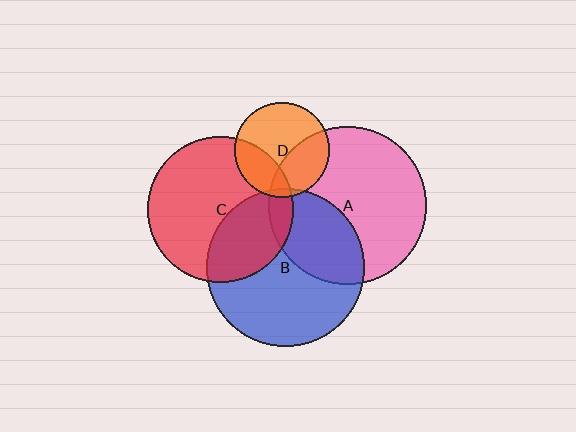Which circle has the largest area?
Circle A (pink).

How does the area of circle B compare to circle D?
Approximately 2.8 times.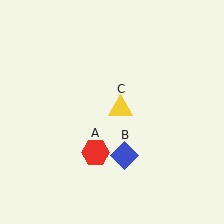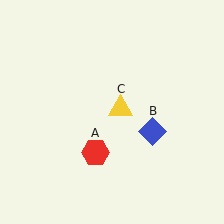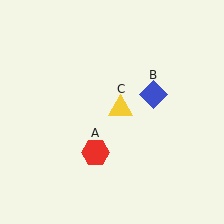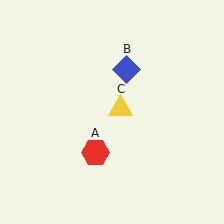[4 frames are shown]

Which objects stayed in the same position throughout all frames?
Red hexagon (object A) and yellow triangle (object C) remained stationary.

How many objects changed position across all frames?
1 object changed position: blue diamond (object B).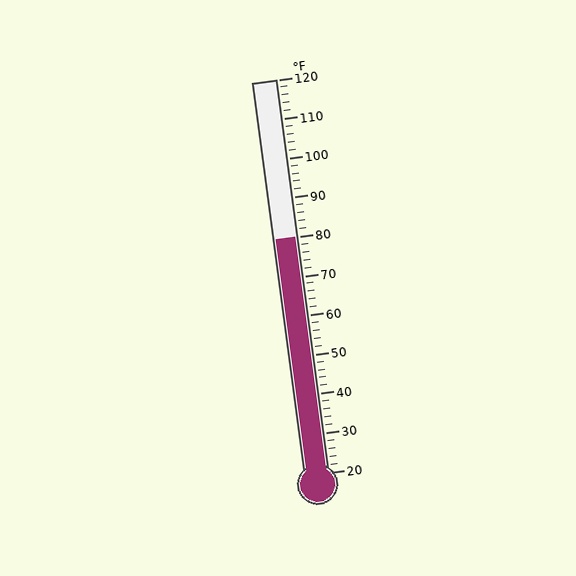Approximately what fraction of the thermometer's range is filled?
The thermometer is filled to approximately 60% of its range.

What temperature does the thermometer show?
The thermometer shows approximately 80°F.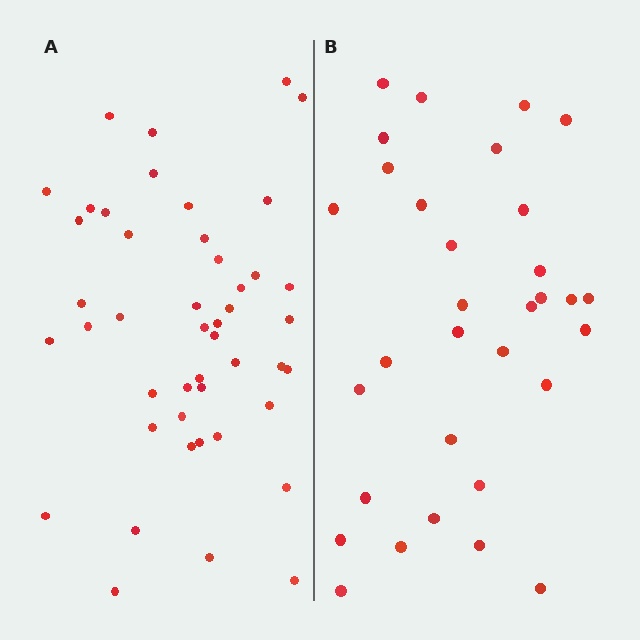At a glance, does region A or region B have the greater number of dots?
Region A (the left region) has more dots.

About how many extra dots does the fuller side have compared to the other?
Region A has approximately 15 more dots than region B.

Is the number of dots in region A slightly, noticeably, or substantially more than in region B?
Region A has noticeably more, but not dramatically so. The ratio is roughly 1.4 to 1.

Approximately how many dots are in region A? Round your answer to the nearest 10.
About 50 dots. (The exact count is 46, which rounds to 50.)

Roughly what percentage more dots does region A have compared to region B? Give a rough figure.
About 45% more.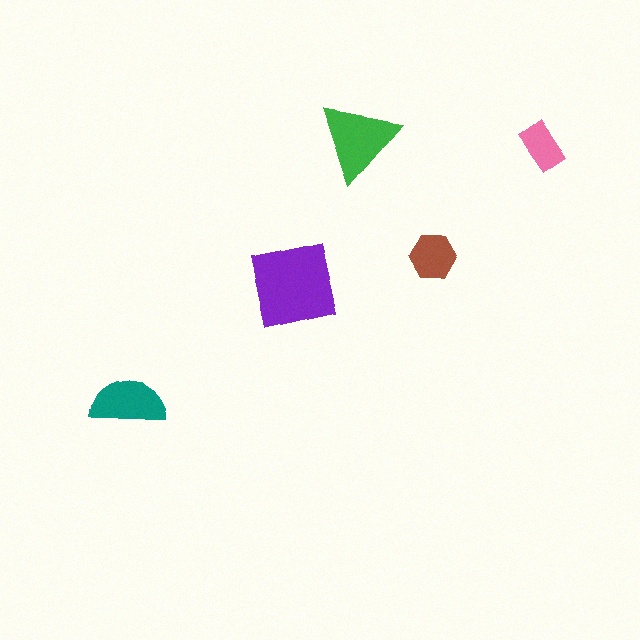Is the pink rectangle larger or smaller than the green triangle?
Smaller.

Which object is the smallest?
The pink rectangle.